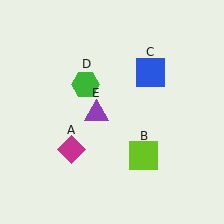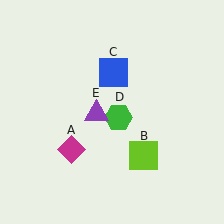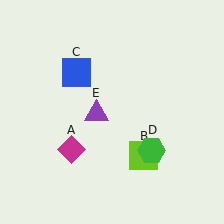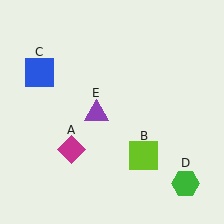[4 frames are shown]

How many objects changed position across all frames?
2 objects changed position: blue square (object C), green hexagon (object D).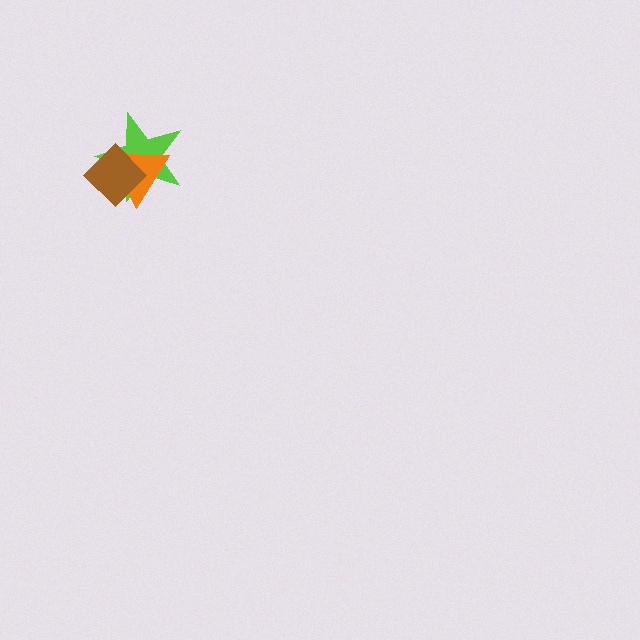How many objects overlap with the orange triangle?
2 objects overlap with the orange triangle.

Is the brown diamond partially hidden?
No, no other shape covers it.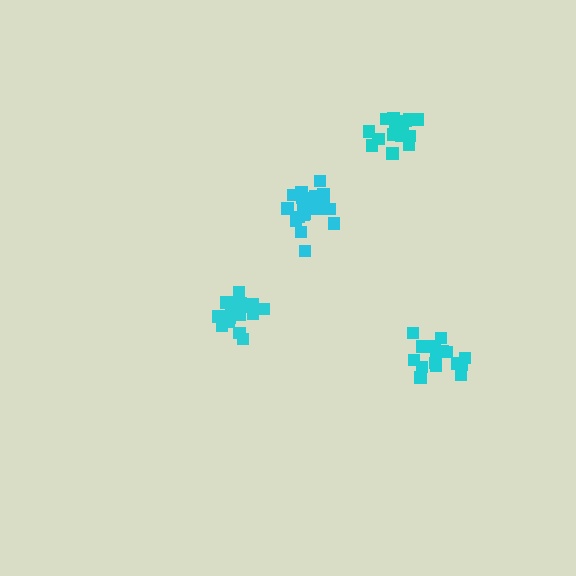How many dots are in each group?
Group 1: 20 dots, Group 2: 16 dots, Group 3: 16 dots, Group 4: 19 dots (71 total).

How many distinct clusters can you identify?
There are 4 distinct clusters.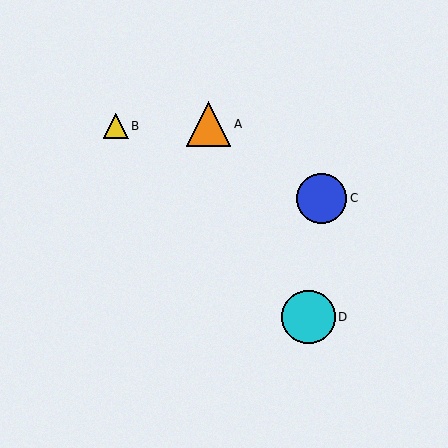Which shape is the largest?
The cyan circle (labeled D) is the largest.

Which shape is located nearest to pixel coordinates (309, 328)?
The cyan circle (labeled D) at (308, 317) is nearest to that location.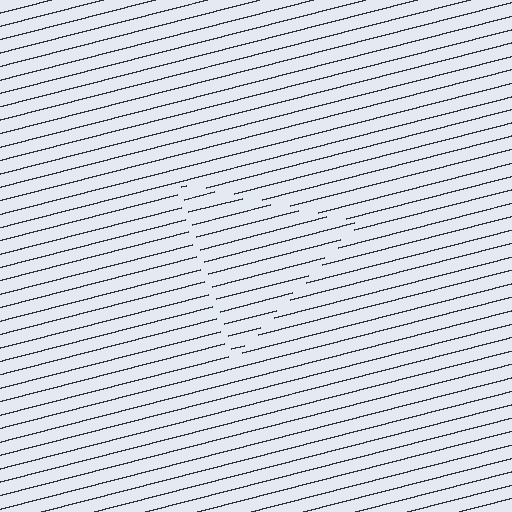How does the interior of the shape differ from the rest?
The interior of the shape contains the same grating, shifted by half a period — the contour is defined by the phase discontinuity where line-ends from the inner and outer gratings abut.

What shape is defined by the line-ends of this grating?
An illusory triangle. The interior of the shape contains the same grating, shifted by half a period — the contour is defined by the phase discontinuity where line-ends from the inner and outer gratings abut.